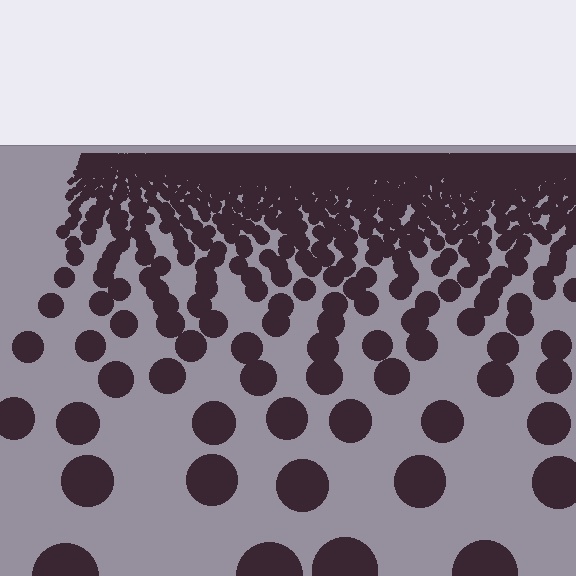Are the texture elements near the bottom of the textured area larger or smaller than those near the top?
Larger. Near the bottom, elements are closer to the viewer and appear at a bigger on-screen size.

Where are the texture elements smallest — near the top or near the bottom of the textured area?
Near the top.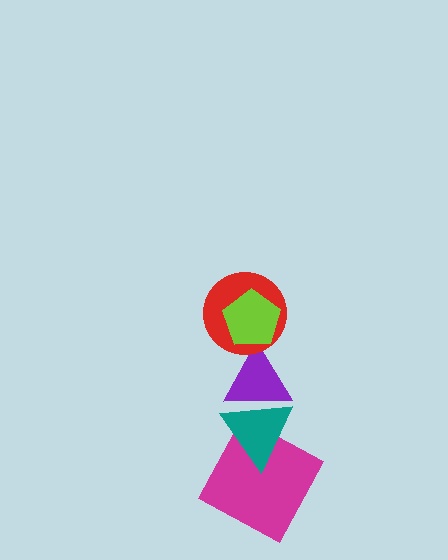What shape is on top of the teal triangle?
The purple triangle is on top of the teal triangle.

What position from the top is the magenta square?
The magenta square is 5th from the top.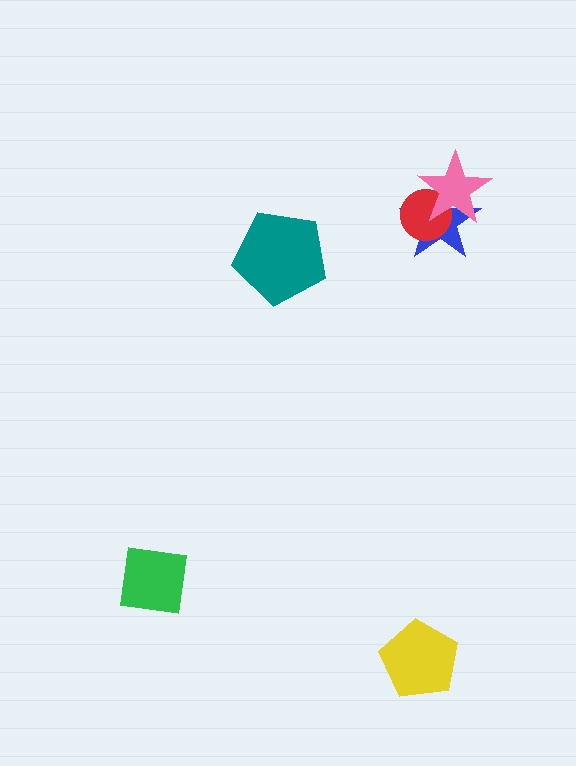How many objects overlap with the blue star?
2 objects overlap with the blue star.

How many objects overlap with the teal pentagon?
0 objects overlap with the teal pentagon.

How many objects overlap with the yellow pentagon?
0 objects overlap with the yellow pentagon.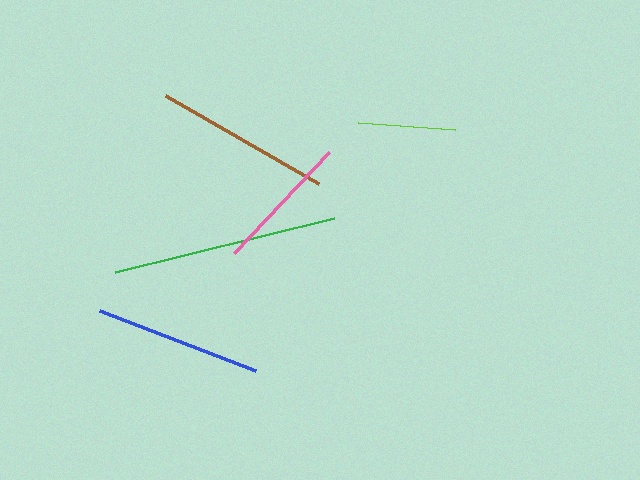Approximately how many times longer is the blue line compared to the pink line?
The blue line is approximately 1.2 times the length of the pink line.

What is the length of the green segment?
The green segment is approximately 226 pixels long.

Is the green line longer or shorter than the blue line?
The green line is longer than the blue line.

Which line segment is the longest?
The green line is the longest at approximately 226 pixels.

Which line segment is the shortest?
The lime line is the shortest at approximately 98 pixels.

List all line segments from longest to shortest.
From longest to shortest: green, brown, blue, pink, lime.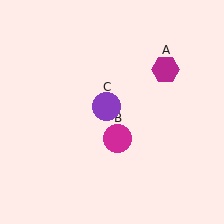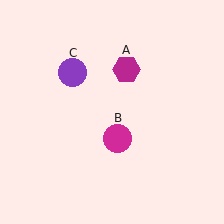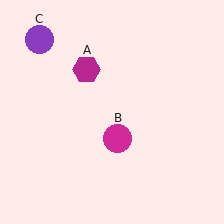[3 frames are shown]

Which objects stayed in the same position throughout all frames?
Magenta circle (object B) remained stationary.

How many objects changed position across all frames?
2 objects changed position: magenta hexagon (object A), purple circle (object C).